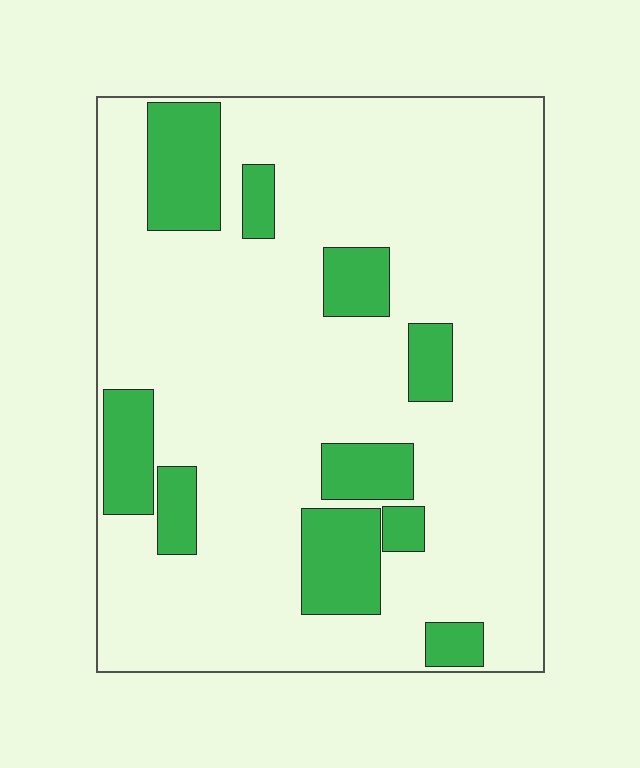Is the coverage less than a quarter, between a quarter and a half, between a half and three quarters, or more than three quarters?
Less than a quarter.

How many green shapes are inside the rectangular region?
10.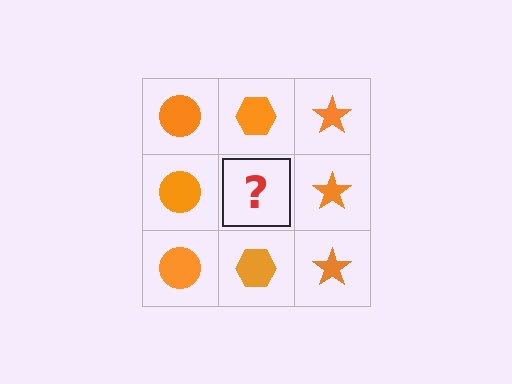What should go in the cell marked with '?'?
The missing cell should contain an orange hexagon.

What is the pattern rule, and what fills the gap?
The rule is that each column has a consistent shape. The gap should be filled with an orange hexagon.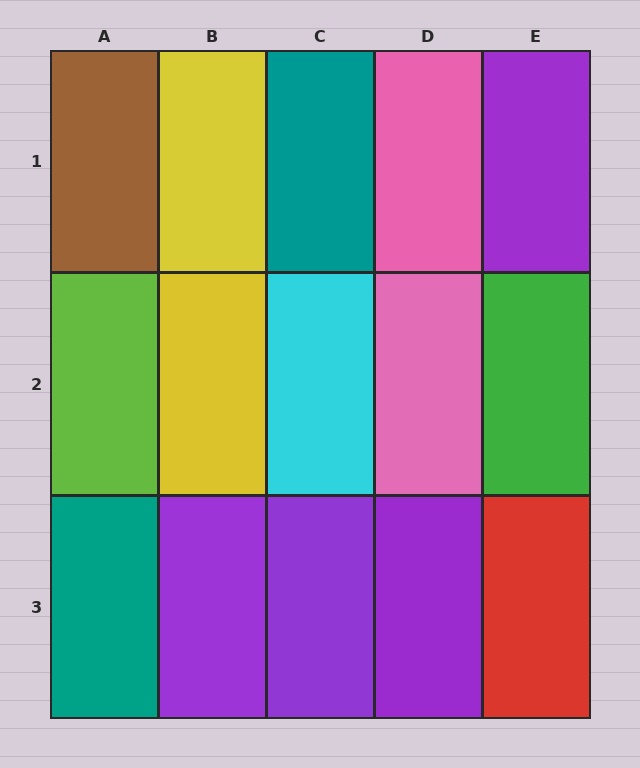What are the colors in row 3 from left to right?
Teal, purple, purple, purple, red.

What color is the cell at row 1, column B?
Yellow.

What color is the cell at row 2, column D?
Pink.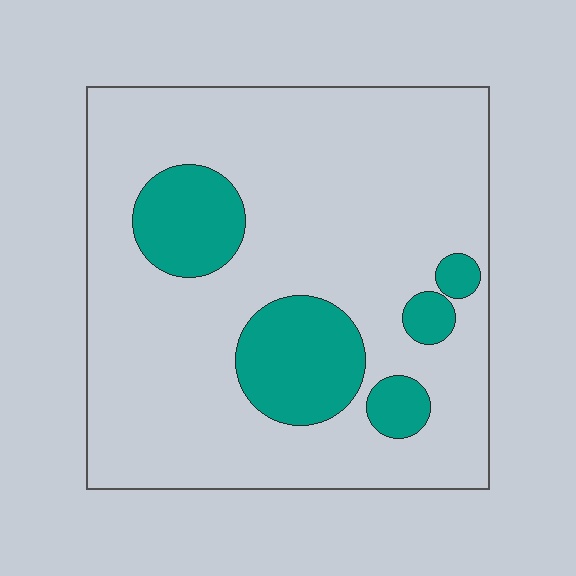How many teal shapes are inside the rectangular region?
5.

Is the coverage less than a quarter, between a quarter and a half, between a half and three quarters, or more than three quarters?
Less than a quarter.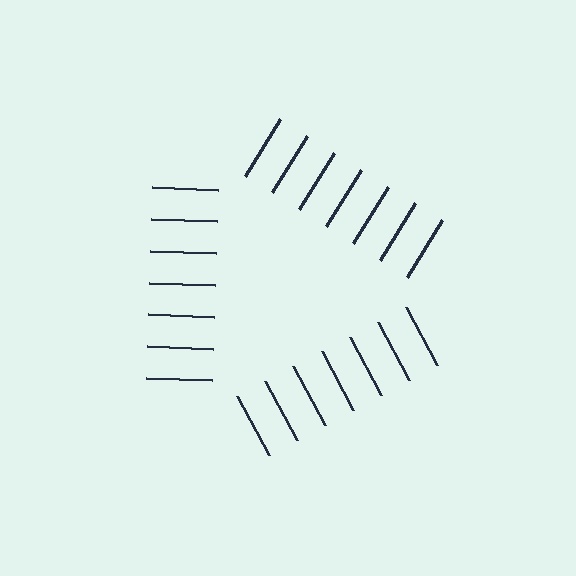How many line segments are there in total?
21 — 7 along each of the 3 edges.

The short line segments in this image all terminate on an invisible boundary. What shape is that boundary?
An illusory triangle — the line segments terminate on its edges but no continuous stroke is drawn.